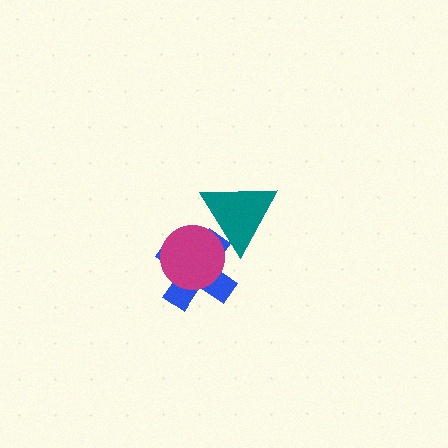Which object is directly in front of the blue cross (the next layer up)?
The magenta circle is directly in front of the blue cross.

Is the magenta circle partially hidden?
Yes, it is partially covered by another shape.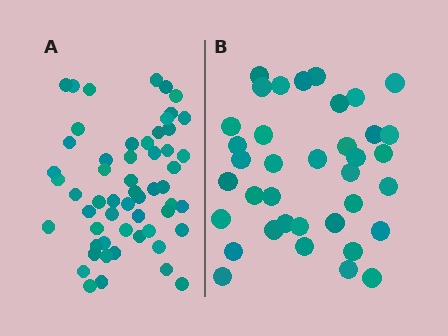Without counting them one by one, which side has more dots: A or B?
Region A (the left region) has more dots.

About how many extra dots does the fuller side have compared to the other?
Region A has approximately 20 more dots than region B.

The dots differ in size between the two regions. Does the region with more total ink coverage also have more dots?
No. Region B has more total ink coverage because its dots are larger, but region A actually contains more individual dots. Total area can be misleading — the number of items is what matters here.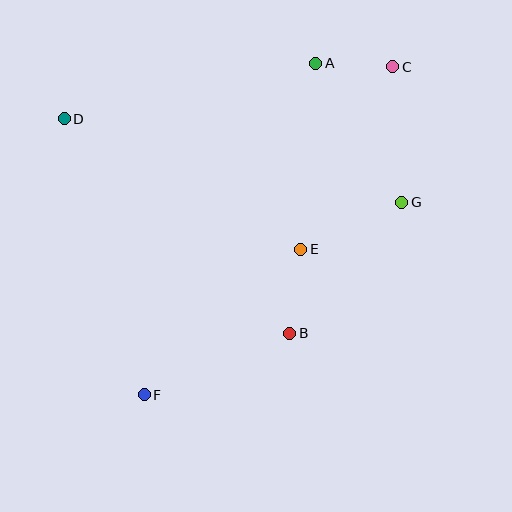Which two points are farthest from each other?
Points C and F are farthest from each other.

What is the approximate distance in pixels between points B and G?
The distance between B and G is approximately 172 pixels.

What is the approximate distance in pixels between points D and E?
The distance between D and E is approximately 270 pixels.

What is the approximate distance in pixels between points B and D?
The distance between B and D is approximately 311 pixels.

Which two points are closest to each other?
Points A and C are closest to each other.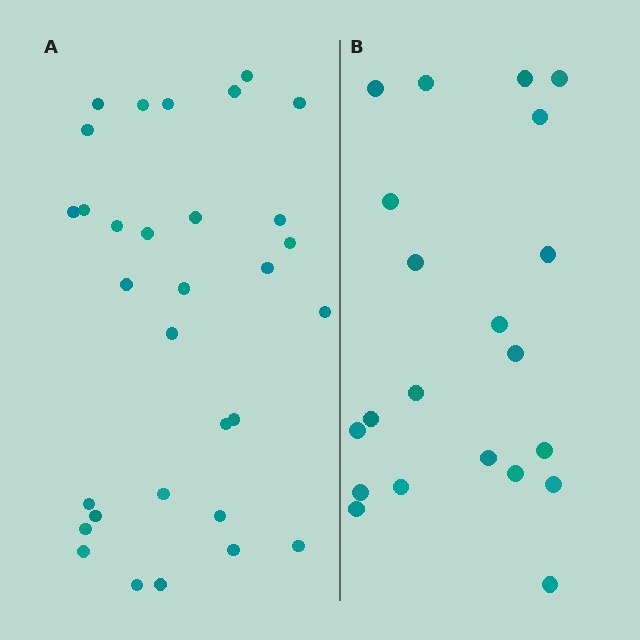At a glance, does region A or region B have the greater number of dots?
Region A (the left region) has more dots.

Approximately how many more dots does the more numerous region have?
Region A has roughly 10 or so more dots than region B.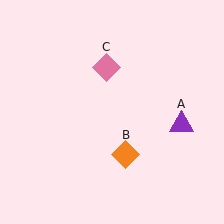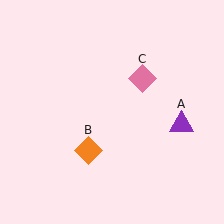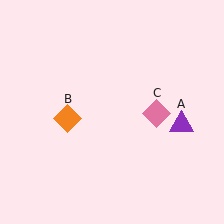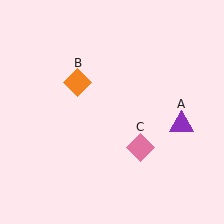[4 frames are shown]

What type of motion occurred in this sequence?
The orange diamond (object B), pink diamond (object C) rotated clockwise around the center of the scene.